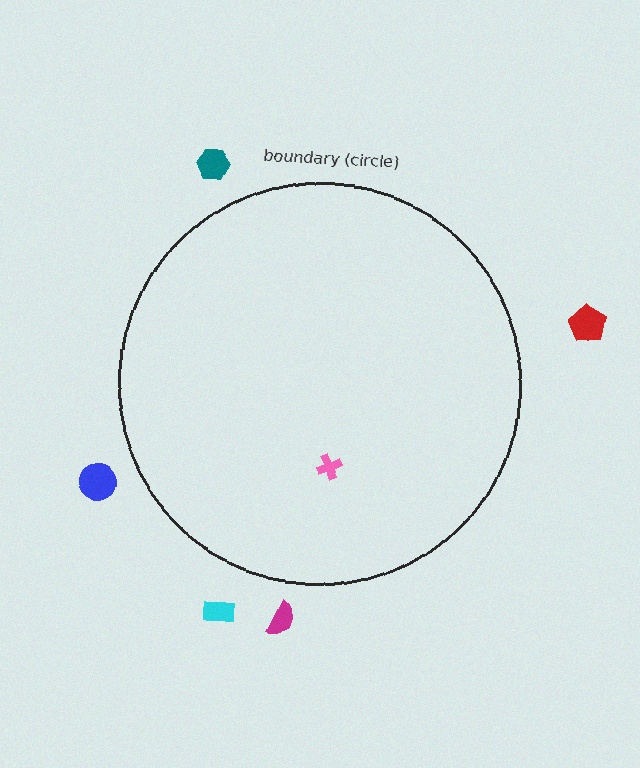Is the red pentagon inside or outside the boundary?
Outside.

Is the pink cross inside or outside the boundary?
Inside.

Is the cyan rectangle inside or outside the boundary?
Outside.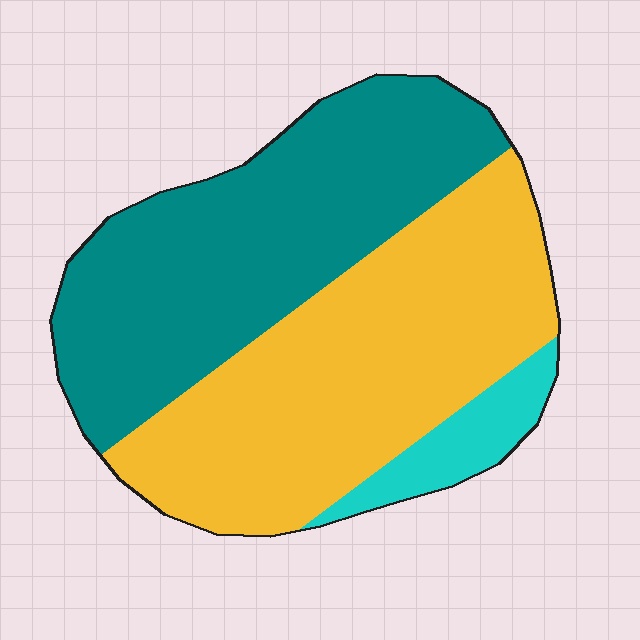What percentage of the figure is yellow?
Yellow takes up between a third and a half of the figure.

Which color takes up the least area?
Cyan, at roughly 10%.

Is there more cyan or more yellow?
Yellow.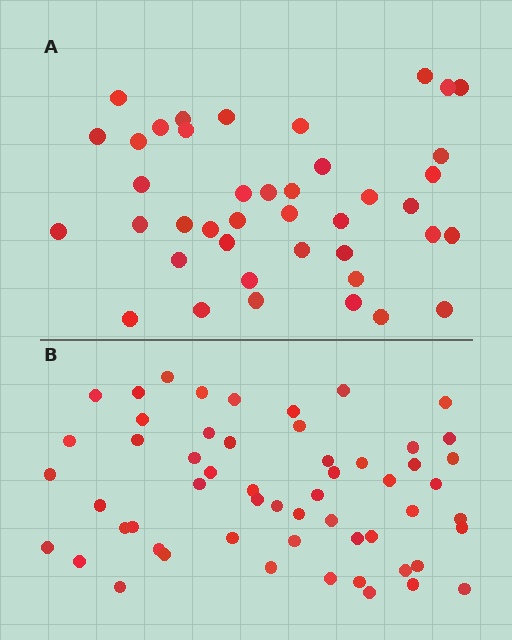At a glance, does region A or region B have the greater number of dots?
Region B (the bottom region) has more dots.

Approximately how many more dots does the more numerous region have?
Region B has approximately 15 more dots than region A.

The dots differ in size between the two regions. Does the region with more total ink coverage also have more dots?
No. Region A has more total ink coverage because its dots are larger, but region B actually contains more individual dots. Total area can be misleading — the number of items is what matters here.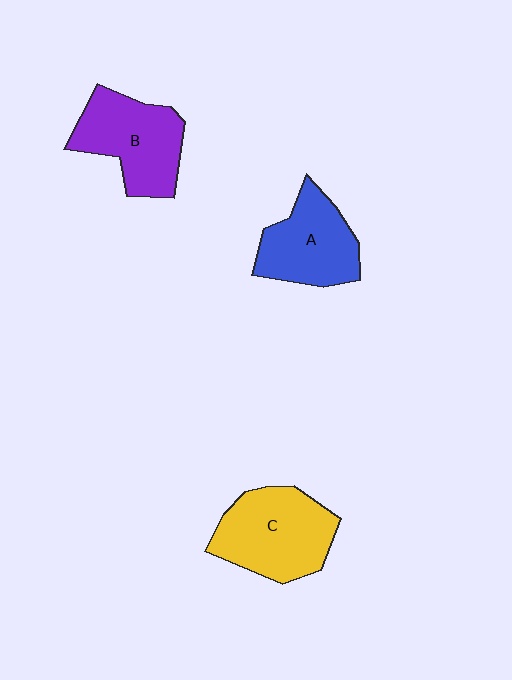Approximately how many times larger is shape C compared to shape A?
Approximately 1.2 times.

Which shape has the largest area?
Shape C (yellow).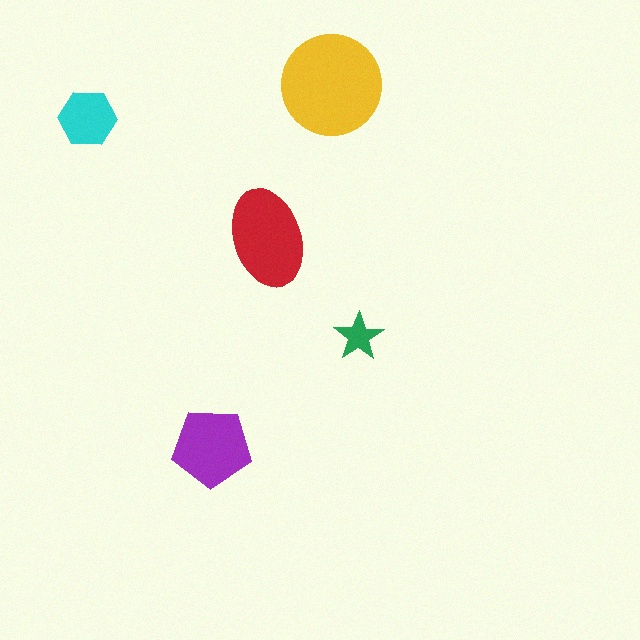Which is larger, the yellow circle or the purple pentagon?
The yellow circle.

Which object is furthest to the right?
The green star is rightmost.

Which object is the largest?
The yellow circle.